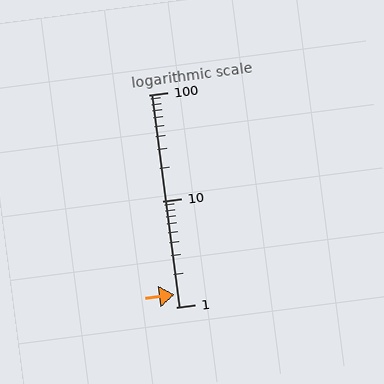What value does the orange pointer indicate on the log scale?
The pointer indicates approximately 1.3.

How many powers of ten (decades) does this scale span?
The scale spans 2 decades, from 1 to 100.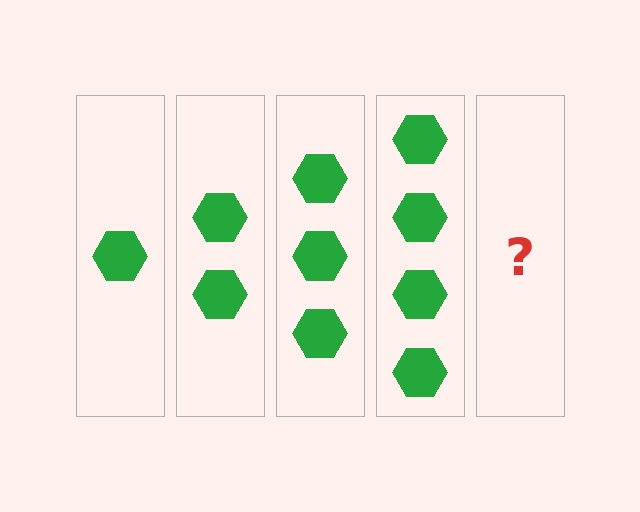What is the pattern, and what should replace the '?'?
The pattern is that each step adds one more hexagon. The '?' should be 5 hexagons.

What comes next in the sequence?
The next element should be 5 hexagons.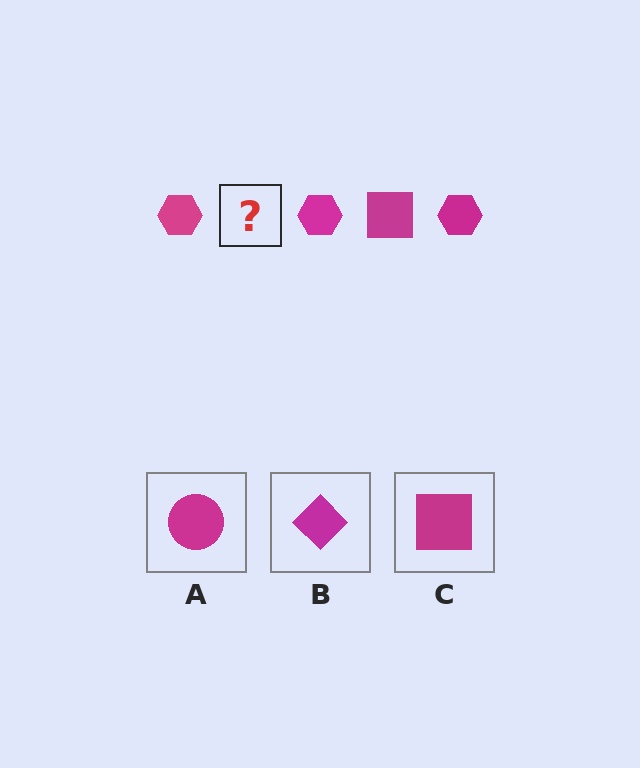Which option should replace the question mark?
Option C.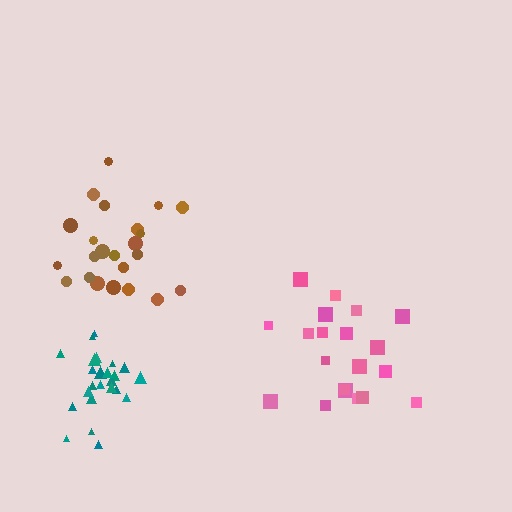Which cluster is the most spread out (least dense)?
Pink.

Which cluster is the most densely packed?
Teal.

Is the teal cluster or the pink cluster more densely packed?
Teal.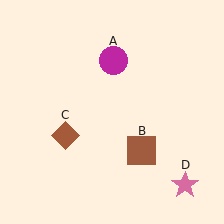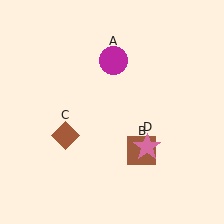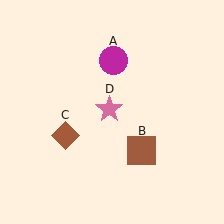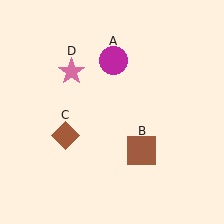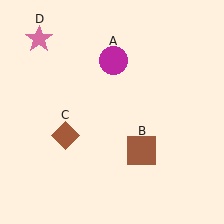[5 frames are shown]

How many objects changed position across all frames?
1 object changed position: pink star (object D).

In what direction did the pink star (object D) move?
The pink star (object D) moved up and to the left.